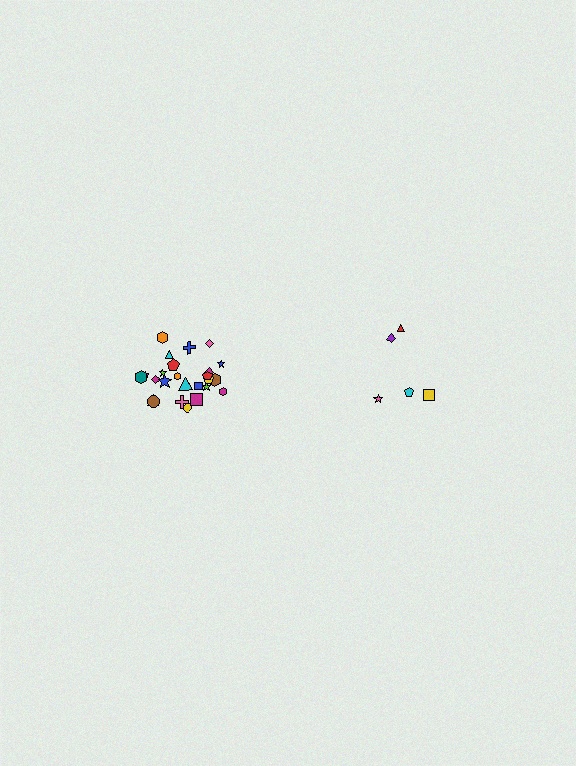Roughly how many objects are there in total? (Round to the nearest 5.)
Roughly 30 objects in total.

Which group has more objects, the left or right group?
The left group.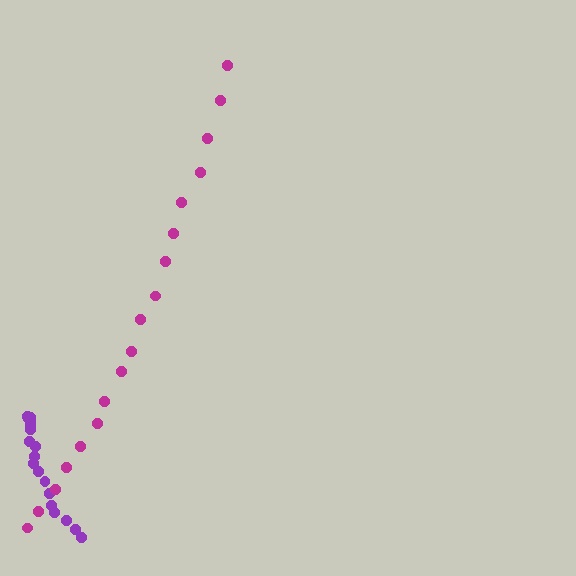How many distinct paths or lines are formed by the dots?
There are 2 distinct paths.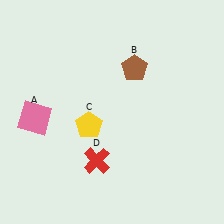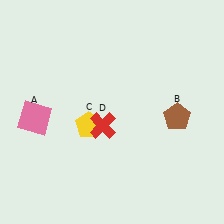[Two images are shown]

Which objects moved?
The objects that moved are: the brown pentagon (B), the red cross (D).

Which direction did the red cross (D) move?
The red cross (D) moved up.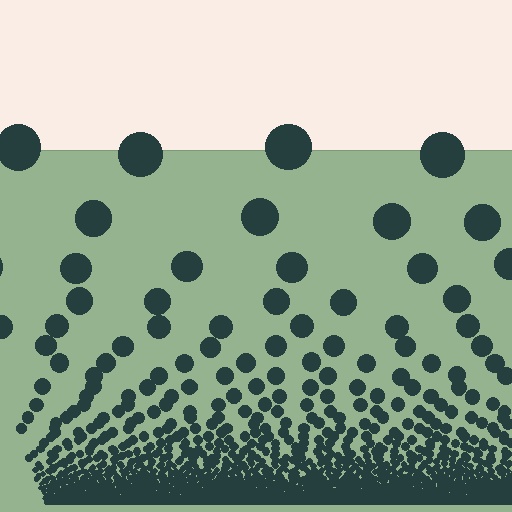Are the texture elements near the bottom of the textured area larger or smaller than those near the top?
Smaller. The gradient is inverted — elements near the bottom are smaller and denser.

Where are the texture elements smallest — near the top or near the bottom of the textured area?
Near the bottom.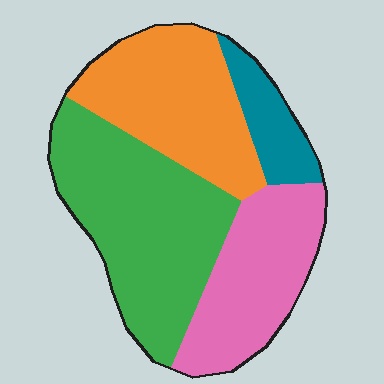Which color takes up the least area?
Teal, at roughly 10%.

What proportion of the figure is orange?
Orange covers 28% of the figure.